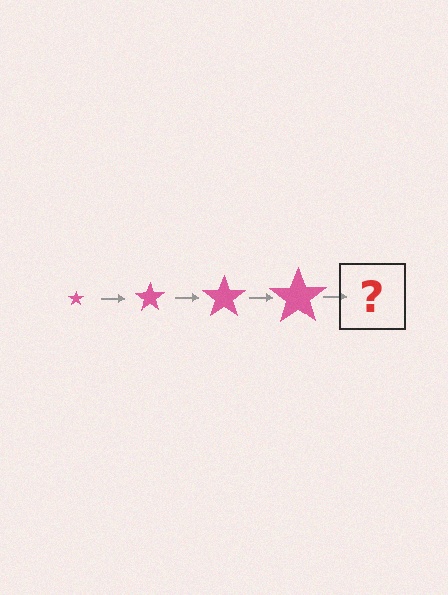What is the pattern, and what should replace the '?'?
The pattern is that the star gets progressively larger each step. The '?' should be a pink star, larger than the previous one.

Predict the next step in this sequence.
The next step is a pink star, larger than the previous one.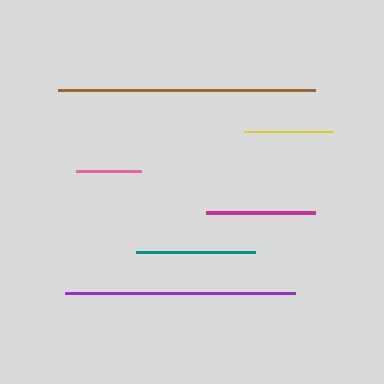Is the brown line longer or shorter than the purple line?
The brown line is longer than the purple line.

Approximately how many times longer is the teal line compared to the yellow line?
The teal line is approximately 1.3 times the length of the yellow line.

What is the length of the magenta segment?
The magenta segment is approximately 109 pixels long.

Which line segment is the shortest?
The pink line is the shortest at approximately 65 pixels.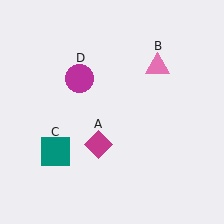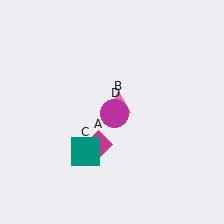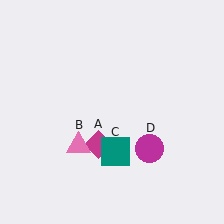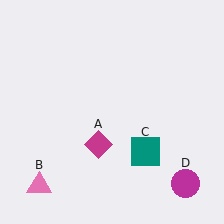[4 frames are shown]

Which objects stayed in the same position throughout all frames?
Magenta diamond (object A) remained stationary.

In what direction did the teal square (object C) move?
The teal square (object C) moved right.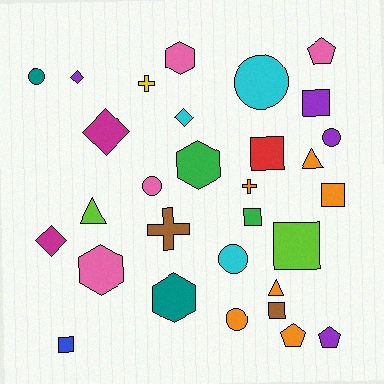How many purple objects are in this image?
There are 4 purple objects.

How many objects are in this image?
There are 30 objects.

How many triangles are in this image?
There are 3 triangles.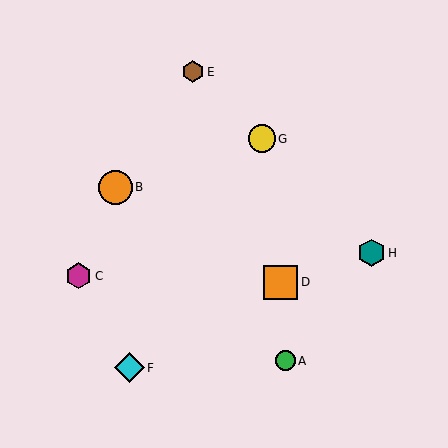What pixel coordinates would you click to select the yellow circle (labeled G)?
Click at (262, 139) to select the yellow circle G.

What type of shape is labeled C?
Shape C is a magenta hexagon.